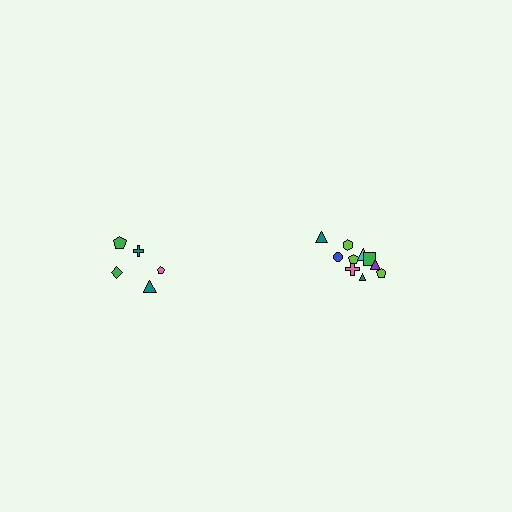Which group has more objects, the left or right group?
The right group.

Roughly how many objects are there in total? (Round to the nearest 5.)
Roughly 15 objects in total.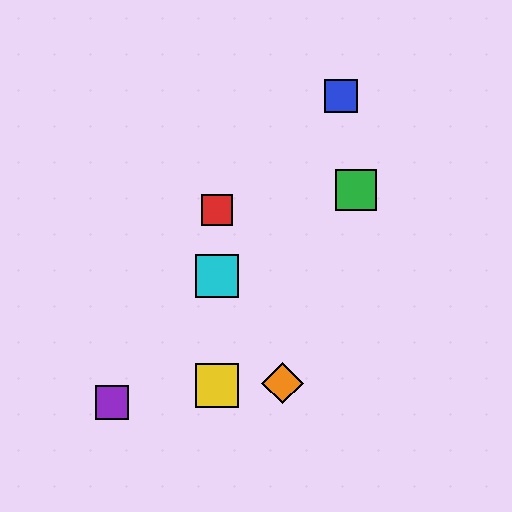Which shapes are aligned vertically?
The red square, the yellow square, the cyan square are aligned vertically.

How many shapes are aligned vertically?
3 shapes (the red square, the yellow square, the cyan square) are aligned vertically.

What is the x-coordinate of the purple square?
The purple square is at x≈112.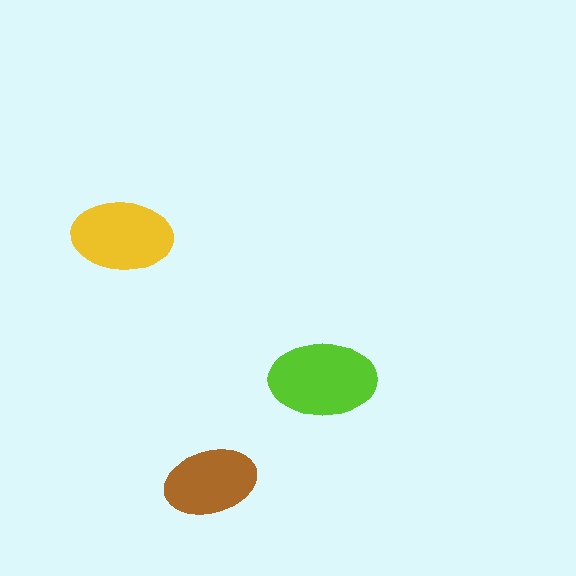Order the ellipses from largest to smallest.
the lime one, the yellow one, the brown one.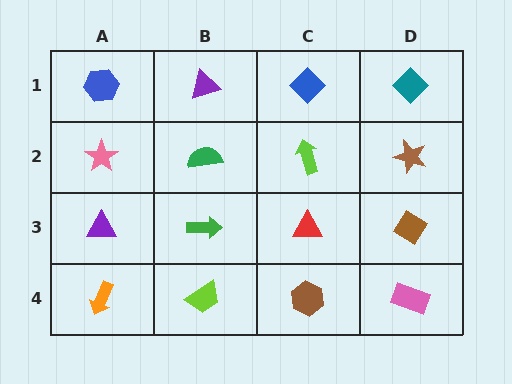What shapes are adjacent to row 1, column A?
A pink star (row 2, column A), a purple triangle (row 1, column B).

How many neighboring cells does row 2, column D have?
3.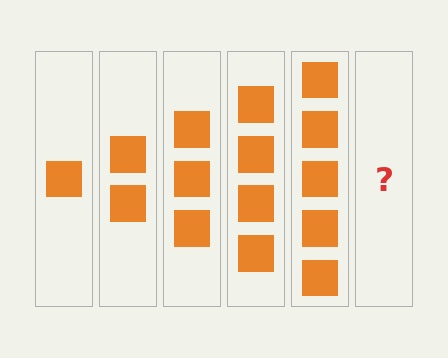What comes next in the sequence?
The next element should be 6 squares.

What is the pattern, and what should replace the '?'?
The pattern is that each step adds one more square. The '?' should be 6 squares.